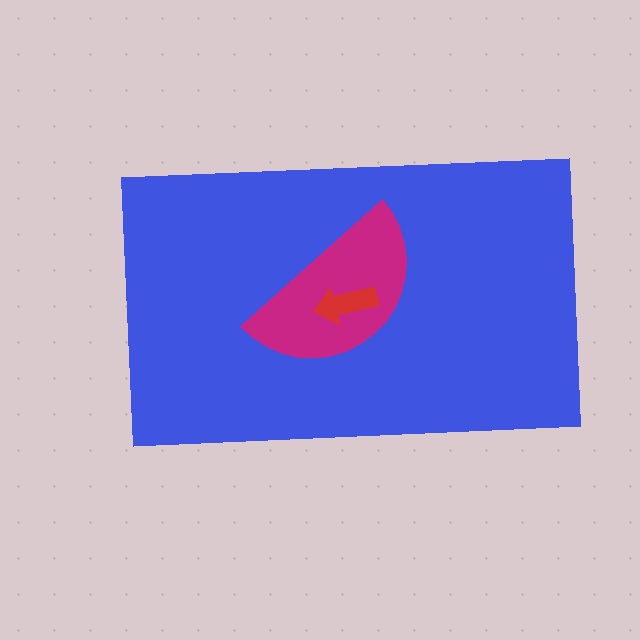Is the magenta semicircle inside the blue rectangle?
Yes.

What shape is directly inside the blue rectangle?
The magenta semicircle.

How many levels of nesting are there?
3.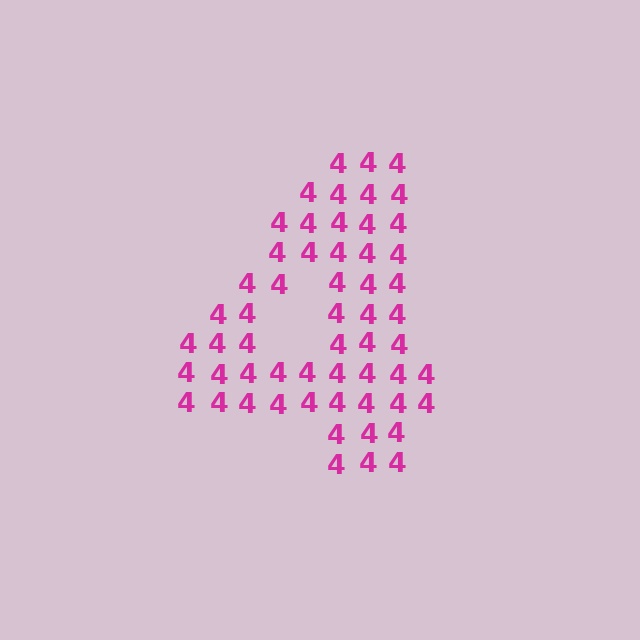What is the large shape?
The large shape is the digit 4.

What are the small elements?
The small elements are digit 4's.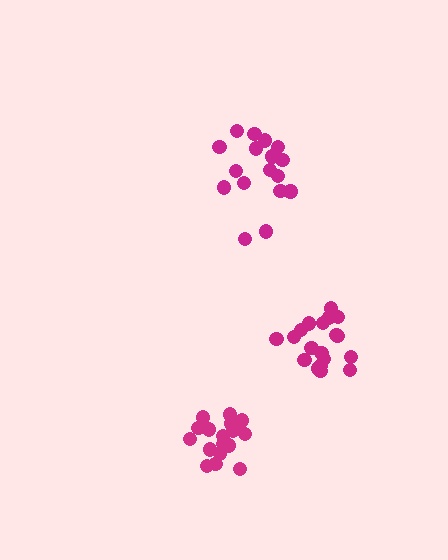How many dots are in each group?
Group 1: 18 dots, Group 2: 19 dots, Group 3: 19 dots (56 total).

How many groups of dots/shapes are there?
There are 3 groups.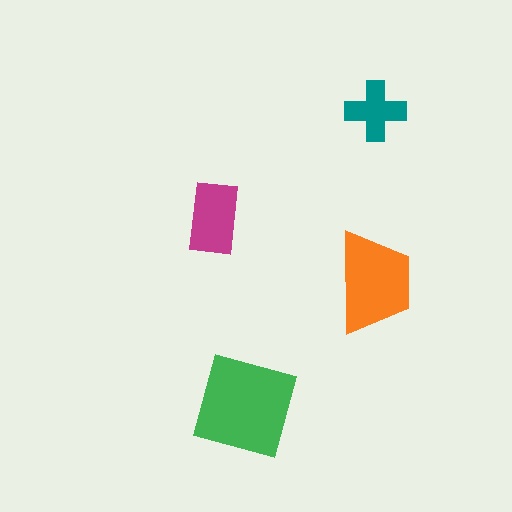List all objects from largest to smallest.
The green square, the orange trapezoid, the magenta rectangle, the teal cross.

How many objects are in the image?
There are 4 objects in the image.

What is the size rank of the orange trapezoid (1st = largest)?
2nd.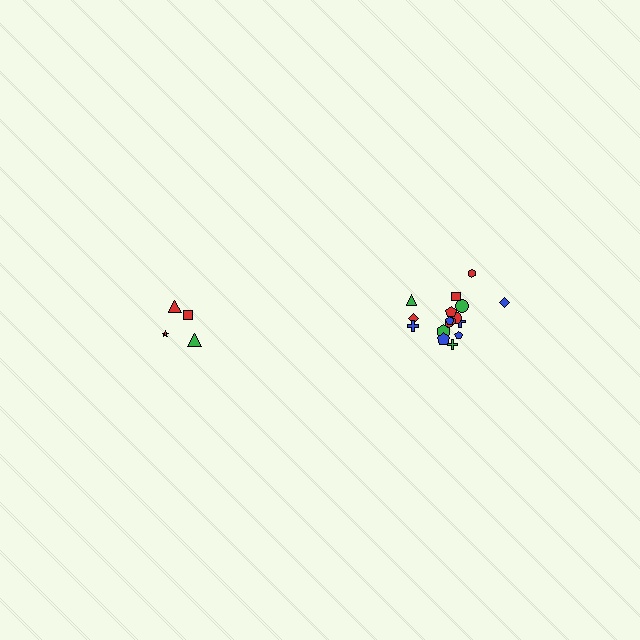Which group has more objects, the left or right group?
The right group.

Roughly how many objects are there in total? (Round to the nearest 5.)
Roughly 20 objects in total.